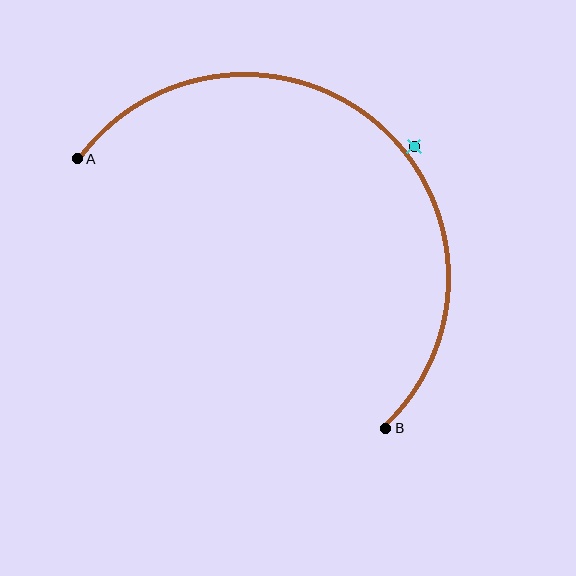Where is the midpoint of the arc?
The arc midpoint is the point on the curve farthest from the straight line joining A and B. It sits above and to the right of that line.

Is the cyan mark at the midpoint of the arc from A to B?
No — the cyan mark does not lie on the arc at all. It sits slightly outside the curve.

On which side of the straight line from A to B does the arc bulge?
The arc bulges above and to the right of the straight line connecting A and B.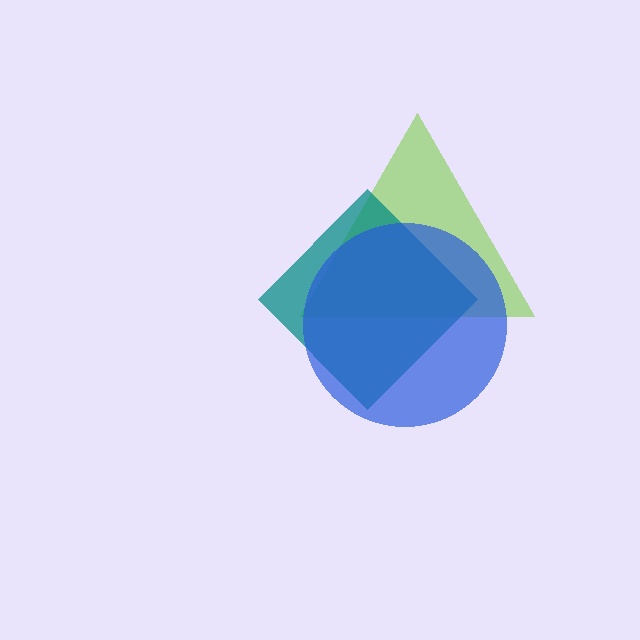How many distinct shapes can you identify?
There are 3 distinct shapes: a lime triangle, a teal diamond, a blue circle.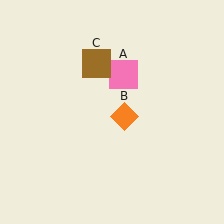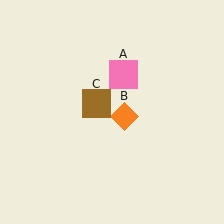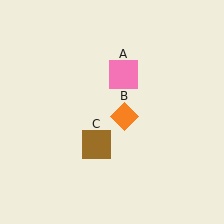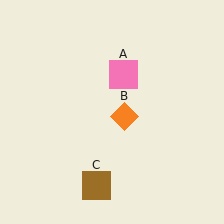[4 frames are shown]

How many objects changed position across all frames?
1 object changed position: brown square (object C).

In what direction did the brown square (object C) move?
The brown square (object C) moved down.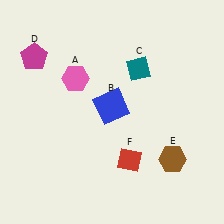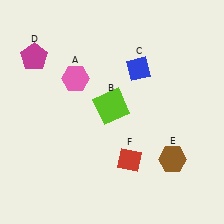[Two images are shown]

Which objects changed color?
B changed from blue to lime. C changed from teal to blue.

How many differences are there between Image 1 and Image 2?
There are 2 differences between the two images.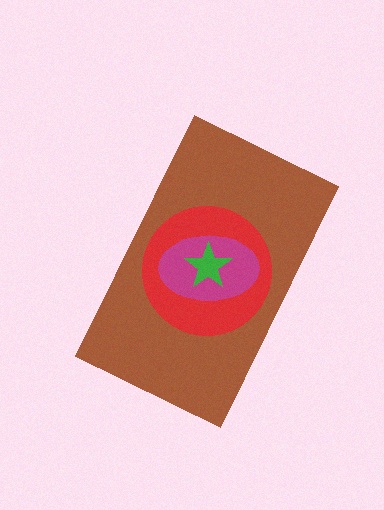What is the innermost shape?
The green star.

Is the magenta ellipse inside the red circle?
Yes.